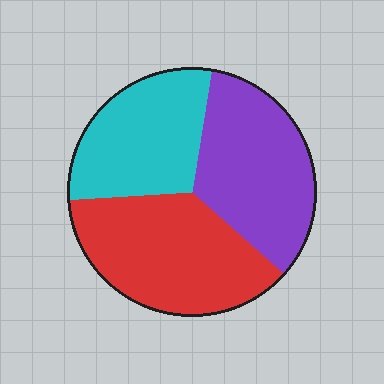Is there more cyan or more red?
Red.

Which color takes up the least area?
Cyan, at roughly 30%.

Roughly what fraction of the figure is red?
Red takes up between a quarter and a half of the figure.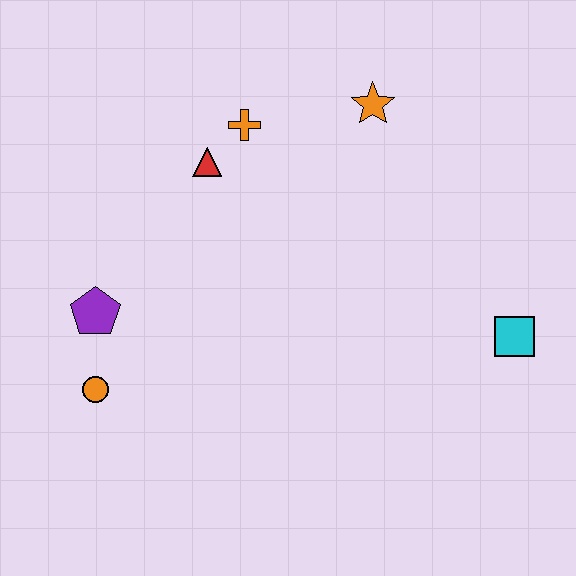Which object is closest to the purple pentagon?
The orange circle is closest to the purple pentagon.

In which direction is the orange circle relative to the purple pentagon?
The orange circle is below the purple pentagon.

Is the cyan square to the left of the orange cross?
No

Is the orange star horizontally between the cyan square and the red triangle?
Yes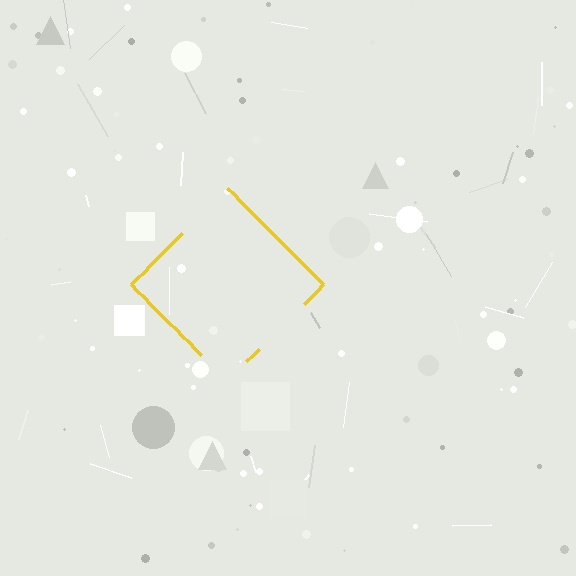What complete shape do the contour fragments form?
The contour fragments form a diamond.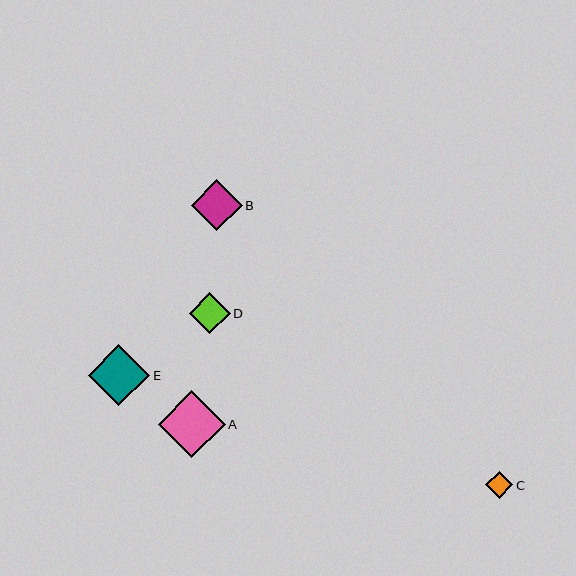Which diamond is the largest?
Diamond A is the largest with a size of approximately 67 pixels.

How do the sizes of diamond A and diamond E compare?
Diamond A and diamond E are approximately the same size.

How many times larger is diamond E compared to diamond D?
Diamond E is approximately 1.5 times the size of diamond D.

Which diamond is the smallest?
Diamond C is the smallest with a size of approximately 27 pixels.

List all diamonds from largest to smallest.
From largest to smallest: A, E, B, D, C.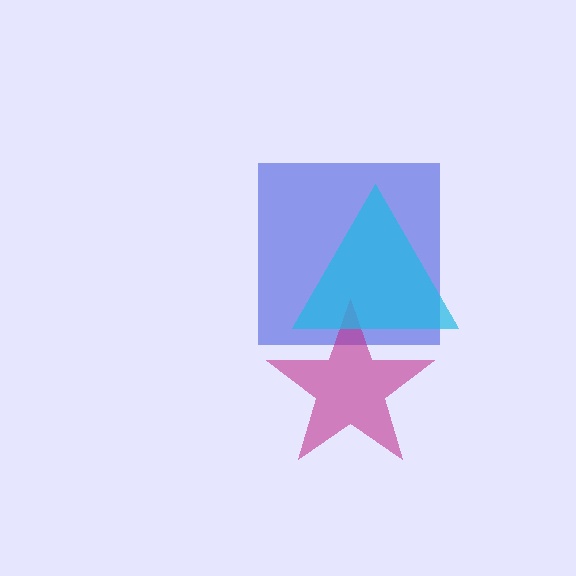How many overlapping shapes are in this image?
There are 3 overlapping shapes in the image.